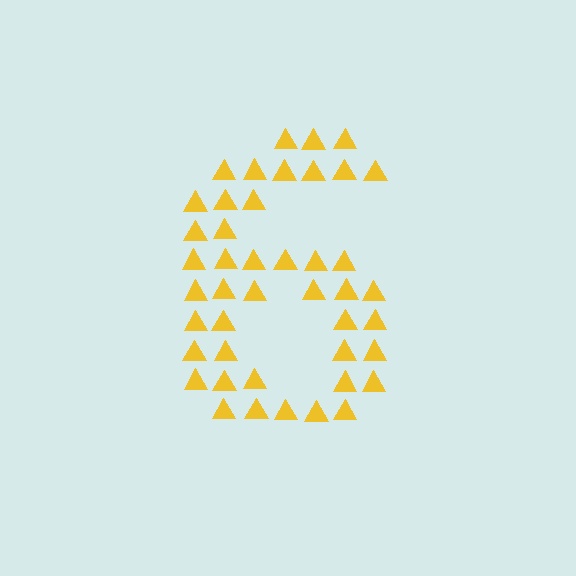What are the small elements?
The small elements are triangles.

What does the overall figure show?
The overall figure shows the digit 6.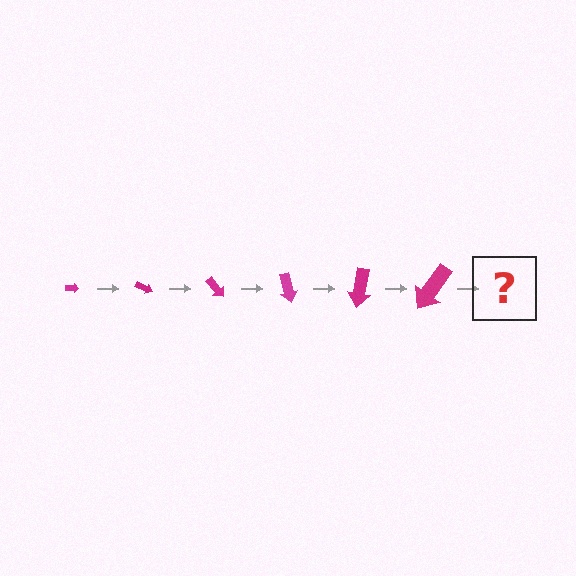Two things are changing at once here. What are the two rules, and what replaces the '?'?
The two rules are that the arrow grows larger each step and it rotates 25 degrees each step. The '?' should be an arrow, larger than the previous one and rotated 150 degrees from the start.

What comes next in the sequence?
The next element should be an arrow, larger than the previous one and rotated 150 degrees from the start.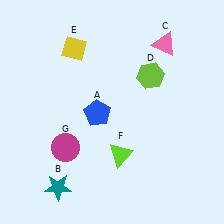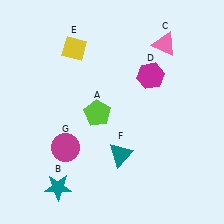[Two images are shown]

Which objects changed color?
A changed from blue to lime. D changed from lime to magenta. F changed from lime to teal.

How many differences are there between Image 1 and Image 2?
There are 3 differences between the two images.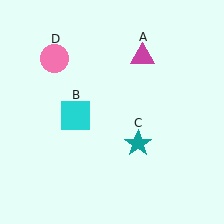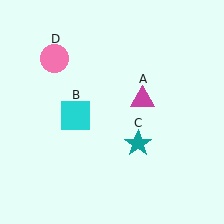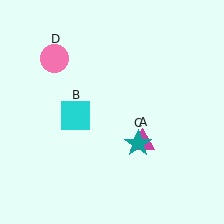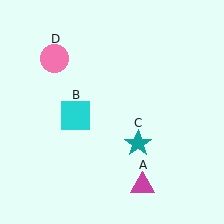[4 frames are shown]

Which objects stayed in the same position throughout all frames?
Cyan square (object B) and teal star (object C) and pink circle (object D) remained stationary.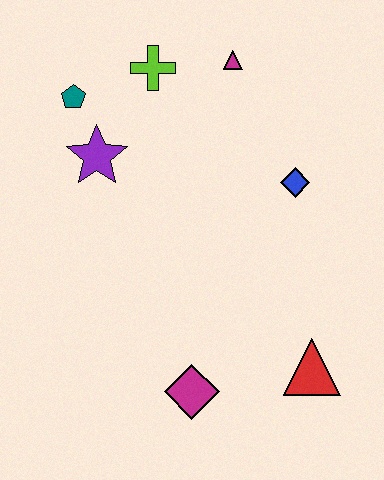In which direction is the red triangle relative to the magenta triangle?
The red triangle is below the magenta triangle.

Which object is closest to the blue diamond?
The magenta triangle is closest to the blue diamond.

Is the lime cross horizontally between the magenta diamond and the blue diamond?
No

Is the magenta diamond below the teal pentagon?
Yes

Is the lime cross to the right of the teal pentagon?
Yes